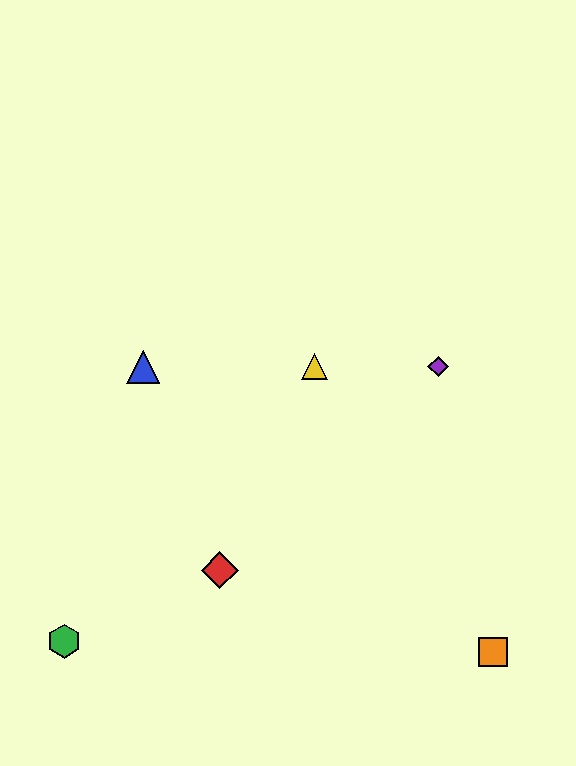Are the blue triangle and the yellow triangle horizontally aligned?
Yes, both are at y≈367.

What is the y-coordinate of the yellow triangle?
The yellow triangle is at y≈367.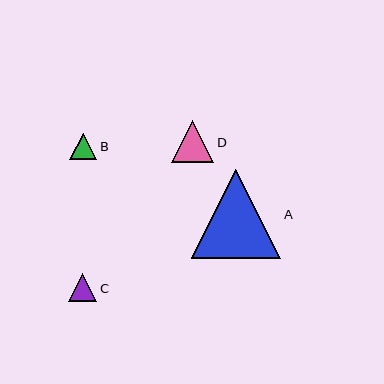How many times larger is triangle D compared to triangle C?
Triangle D is approximately 1.5 times the size of triangle C.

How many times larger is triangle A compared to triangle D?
Triangle A is approximately 2.2 times the size of triangle D.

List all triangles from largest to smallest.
From largest to smallest: A, D, C, B.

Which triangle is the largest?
Triangle A is the largest with a size of approximately 90 pixels.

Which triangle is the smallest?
Triangle B is the smallest with a size of approximately 27 pixels.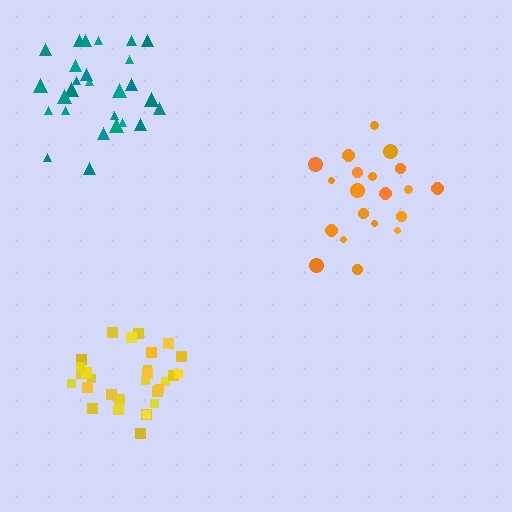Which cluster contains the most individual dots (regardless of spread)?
Yellow (29).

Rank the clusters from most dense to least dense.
yellow, teal, orange.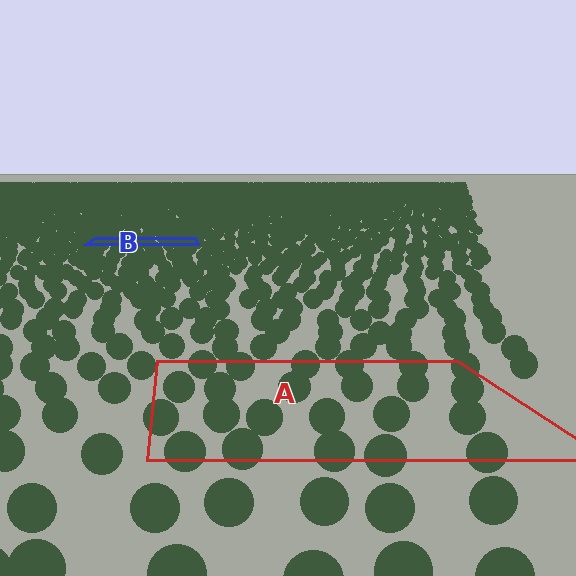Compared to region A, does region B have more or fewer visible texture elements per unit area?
Region B has more texture elements per unit area — they are packed more densely because it is farther away.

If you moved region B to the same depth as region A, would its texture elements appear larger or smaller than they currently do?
They would appear larger. At a closer depth, the same texture elements are projected at a bigger on-screen size.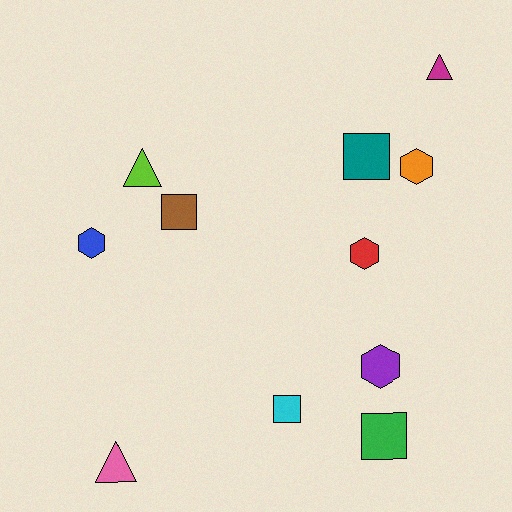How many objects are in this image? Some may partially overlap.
There are 11 objects.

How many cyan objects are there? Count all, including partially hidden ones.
There is 1 cyan object.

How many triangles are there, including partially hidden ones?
There are 3 triangles.